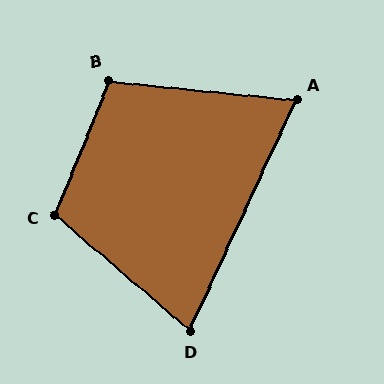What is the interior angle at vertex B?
Approximately 106 degrees (obtuse).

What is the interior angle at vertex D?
Approximately 74 degrees (acute).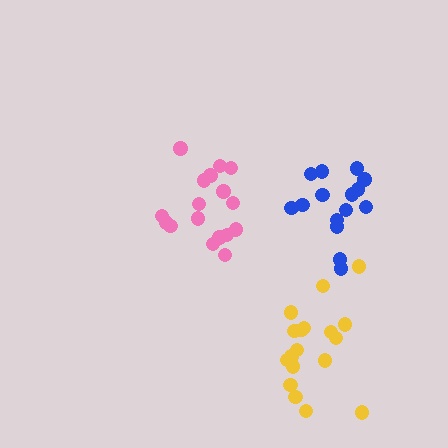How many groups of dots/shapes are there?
There are 3 groups.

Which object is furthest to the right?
The blue cluster is rightmost.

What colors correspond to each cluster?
The clusters are colored: pink, blue, yellow.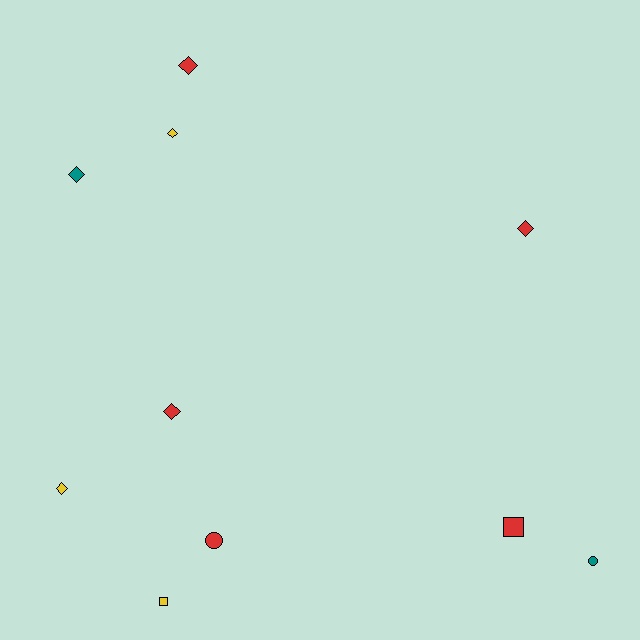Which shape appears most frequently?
Diamond, with 6 objects.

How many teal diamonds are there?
There is 1 teal diamond.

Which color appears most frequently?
Red, with 5 objects.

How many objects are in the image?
There are 10 objects.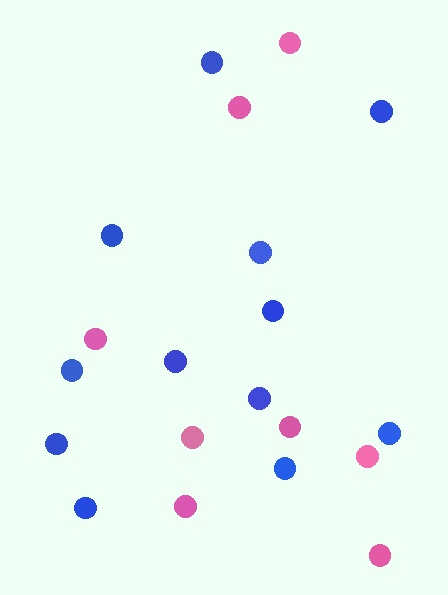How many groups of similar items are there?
There are 2 groups: one group of blue circles (12) and one group of pink circles (8).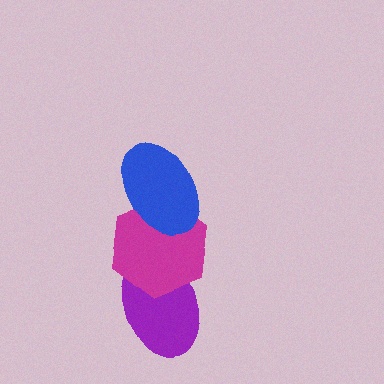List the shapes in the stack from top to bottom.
From top to bottom: the blue ellipse, the magenta hexagon, the purple ellipse.